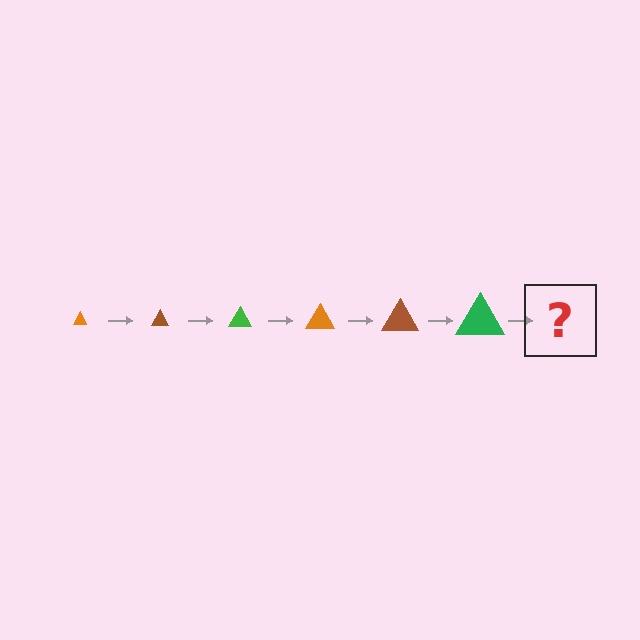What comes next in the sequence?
The next element should be an orange triangle, larger than the previous one.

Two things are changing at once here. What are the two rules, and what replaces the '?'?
The two rules are that the triangle grows larger each step and the color cycles through orange, brown, and green. The '?' should be an orange triangle, larger than the previous one.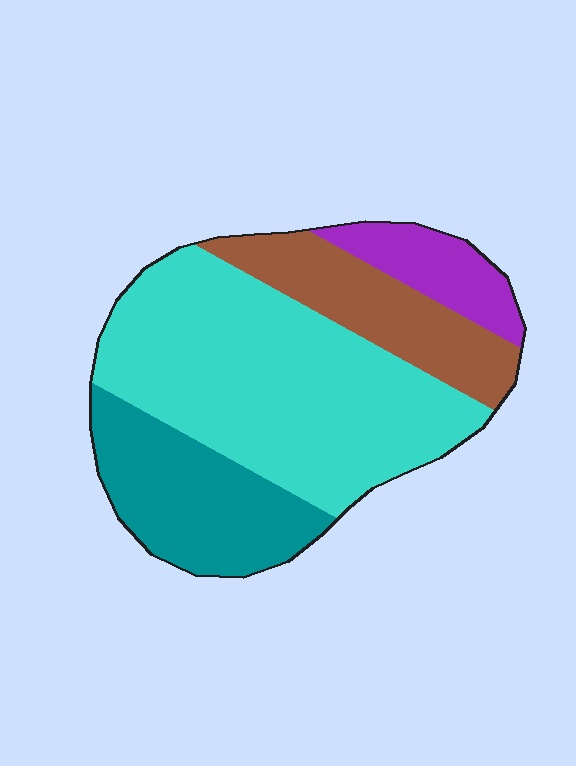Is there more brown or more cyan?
Cyan.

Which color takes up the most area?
Cyan, at roughly 50%.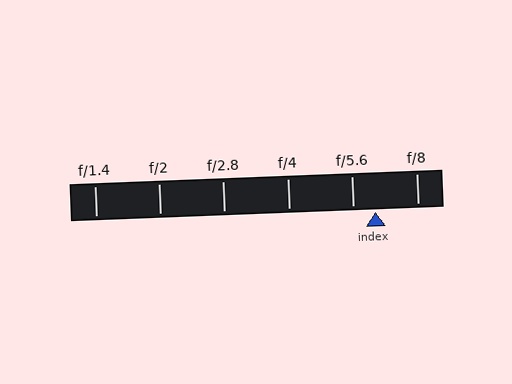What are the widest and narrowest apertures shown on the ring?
The widest aperture shown is f/1.4 and the narrowest is f/8.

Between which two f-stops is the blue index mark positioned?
The index mark is between f/5.6 and f/8.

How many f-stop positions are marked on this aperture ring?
There are 6 f-stop positions marked.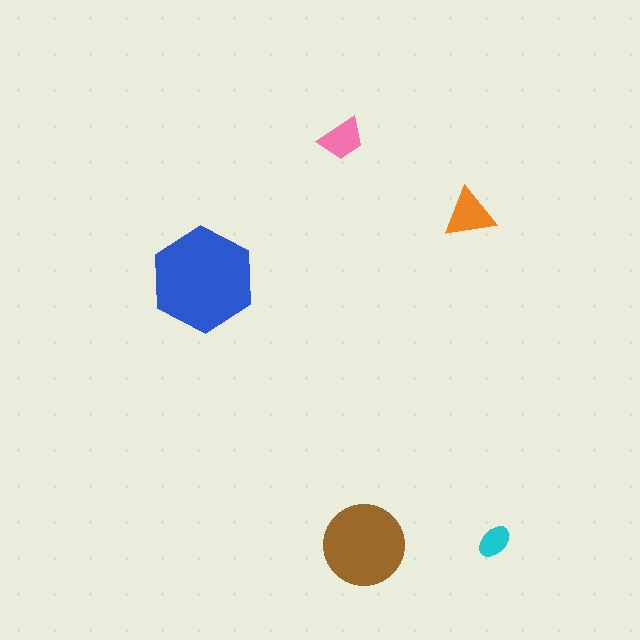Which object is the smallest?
The cyan ellipse.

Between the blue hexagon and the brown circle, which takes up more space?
The blue hexagon.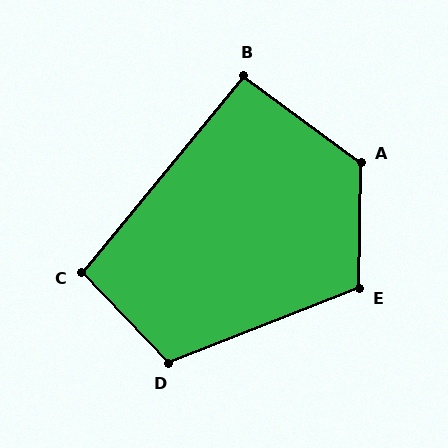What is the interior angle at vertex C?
Approximately 97 degrees (obtuse).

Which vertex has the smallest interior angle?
B, at approximately 93 degrees.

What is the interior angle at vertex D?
Approximately 112 degrees (obtuse).